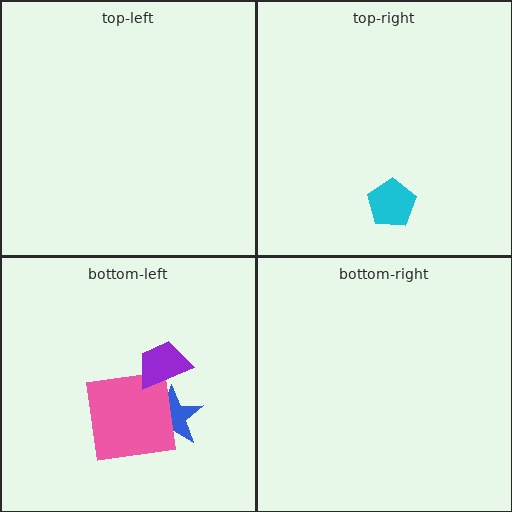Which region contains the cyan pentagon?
The top-right region.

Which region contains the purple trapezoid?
The bottom-left region.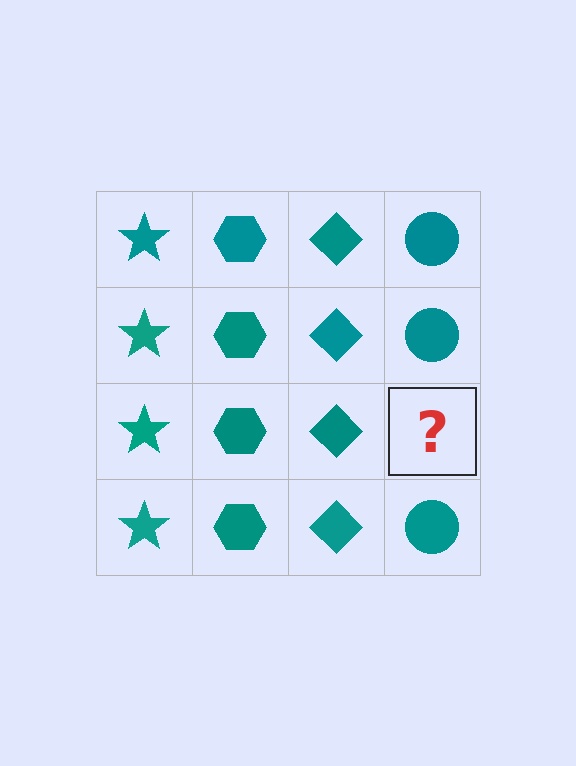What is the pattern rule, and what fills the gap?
The rule is that each column has a consistent shape. The gap should be filled with a teal circle.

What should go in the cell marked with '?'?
The missing cell should contain a teal circle.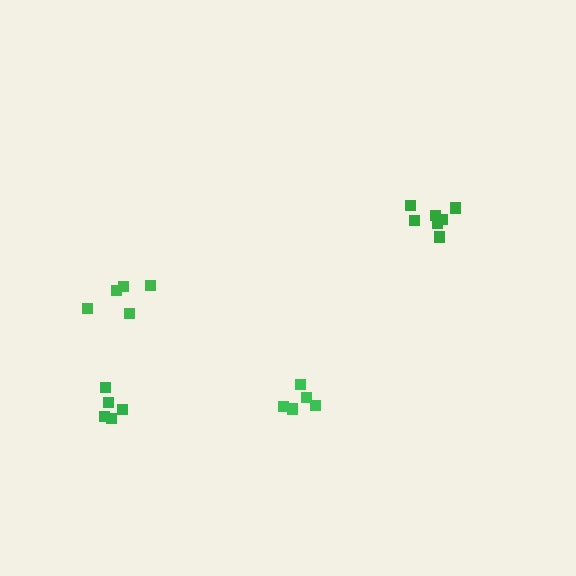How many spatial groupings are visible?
There are 4 spatial groupings.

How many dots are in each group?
Group 1: 5 dots, Group 2: 7 dots, Group 3: 5 dots, Group 4: 5 dots (22 total).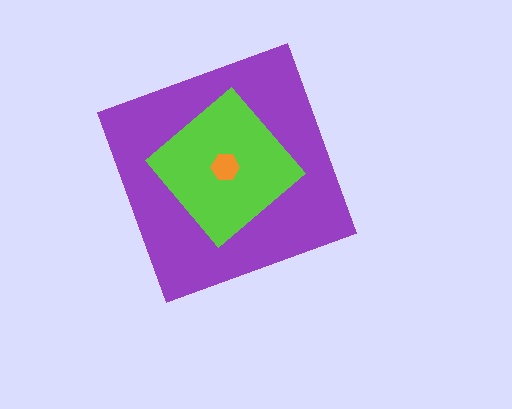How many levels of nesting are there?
3.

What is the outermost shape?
The purple diamond.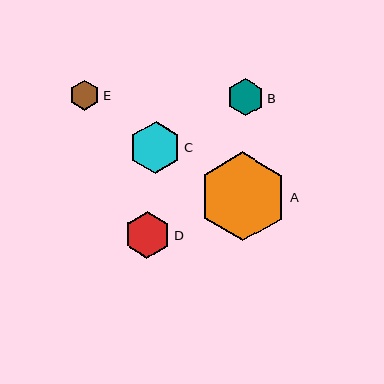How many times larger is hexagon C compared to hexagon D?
Hexagon C is approximately 1.1 times the size of hexagon D.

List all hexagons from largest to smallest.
From largest to smallest: A, C, D, B, E.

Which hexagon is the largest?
Hexagon A is the largest with a size of approximately 89 pixels.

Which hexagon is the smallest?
Hexagon E is the smallest with a size of approximately 30 pixels.